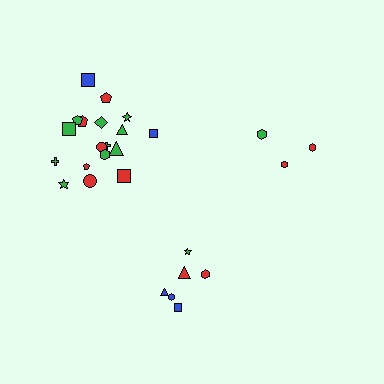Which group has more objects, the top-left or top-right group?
The top-left group.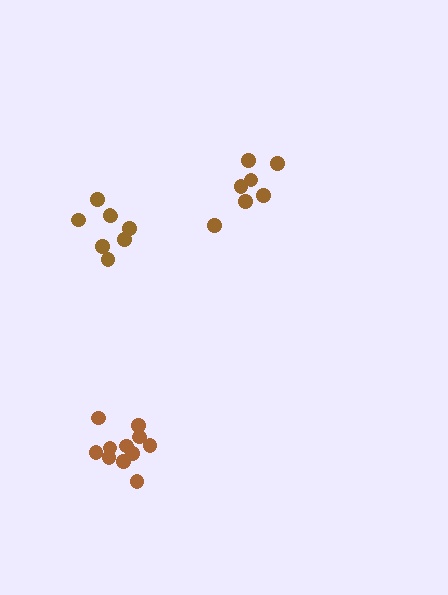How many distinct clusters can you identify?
There are 3 distinct clusters.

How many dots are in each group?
Group 1: 8 dots, Group 2: 8 dots, Group 3: 11 dots (27 total).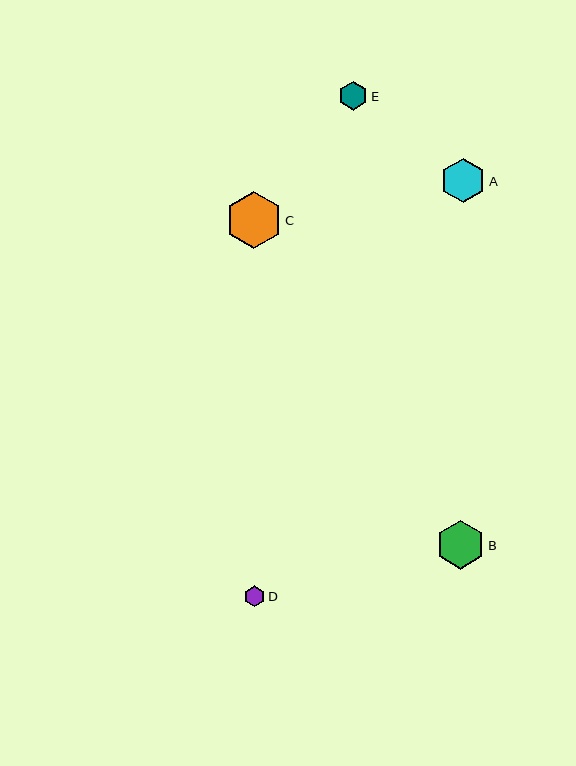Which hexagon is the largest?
Hexagon C is the largest with a size of approximately 57 pixels.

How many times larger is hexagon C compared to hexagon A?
Hexagon C is approximately 1.3 times the size of hexagon A.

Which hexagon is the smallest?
Hexagon D is the smallest with a size of approximately 20 pixels.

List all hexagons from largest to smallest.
From largest to smallest: C, B, A, E, D.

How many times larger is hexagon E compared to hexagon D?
Hexagon E is approximately 1.4 times the size of hexagon D.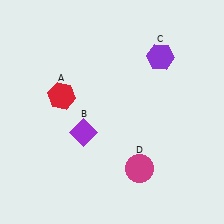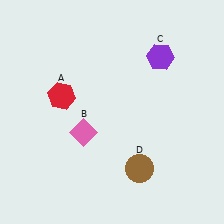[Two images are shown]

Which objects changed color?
B changed from purple to pink. D changed from magenta to brown.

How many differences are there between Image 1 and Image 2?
There are 2 differences between the two images.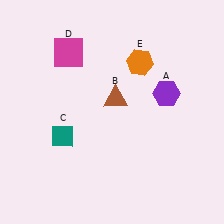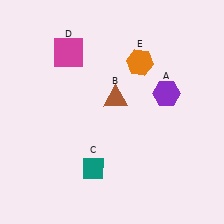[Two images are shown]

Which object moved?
The teal diamond (C) moved down.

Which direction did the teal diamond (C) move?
The teal diamond (C) moved down.